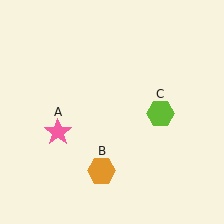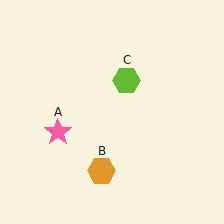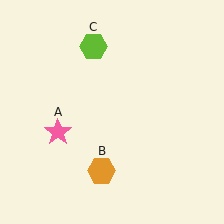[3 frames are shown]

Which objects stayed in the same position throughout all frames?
Pink star (object A) and orange hexagon (object B) remained stationary.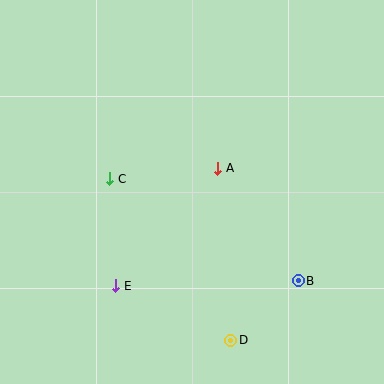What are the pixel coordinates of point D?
Point D is at (231, 340).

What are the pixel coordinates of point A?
Point A is at (218, 168).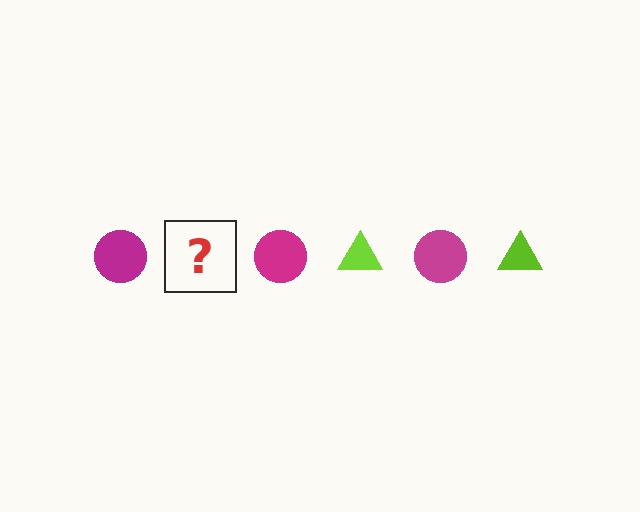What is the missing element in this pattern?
The missing element is a lime triangle.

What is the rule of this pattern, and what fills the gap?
The rule is that the pattern alternates between magenta circle and lime triangle. The gap should be filled with a lime triangle.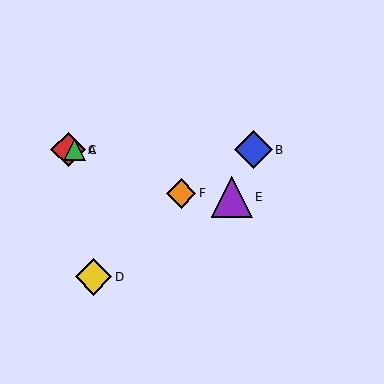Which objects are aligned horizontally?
Objects A, B, C are aligned horizontally.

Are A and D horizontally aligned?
No, A is at y≈150 and D is at y≈277.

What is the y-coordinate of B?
Object B is at y≈150.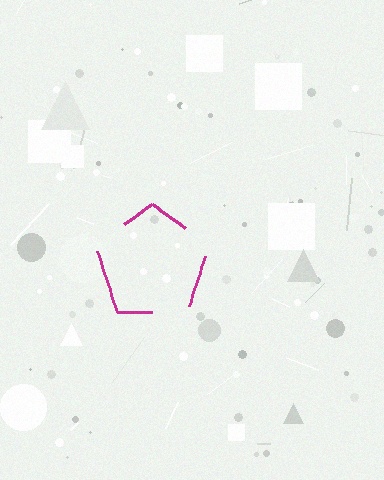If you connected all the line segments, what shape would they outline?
They would outline a pentagon.